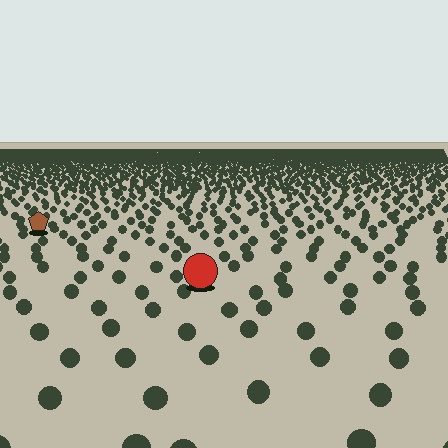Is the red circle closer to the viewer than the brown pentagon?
Yes. The red circle is closer — you can tell from the texture gradient: the ground texture is coarser near it.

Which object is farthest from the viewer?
The brown pentagon is farthest from the viewer. It appears smaller and the ground texture around it is denser.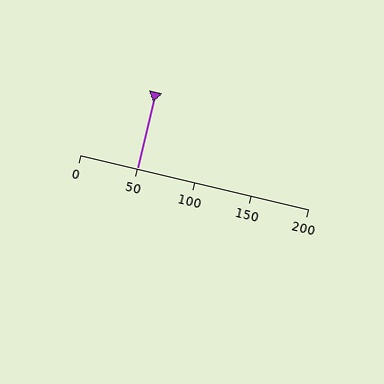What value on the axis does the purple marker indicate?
The marker indicates approximately 50.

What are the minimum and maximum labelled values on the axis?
The axis runs from 0 to 200.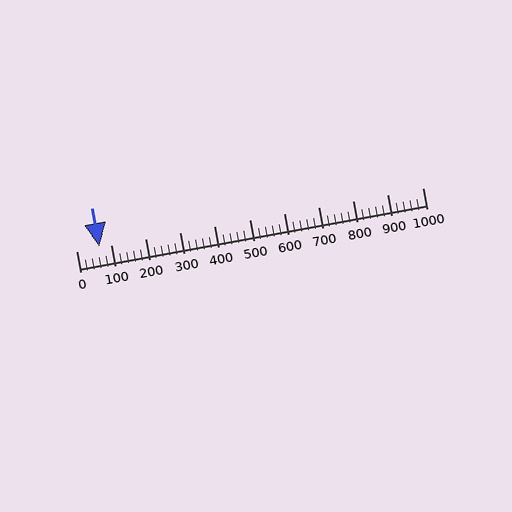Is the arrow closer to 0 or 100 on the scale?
The arrow is closer to 100.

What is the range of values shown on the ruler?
The ruler shows values from 0 to 1000.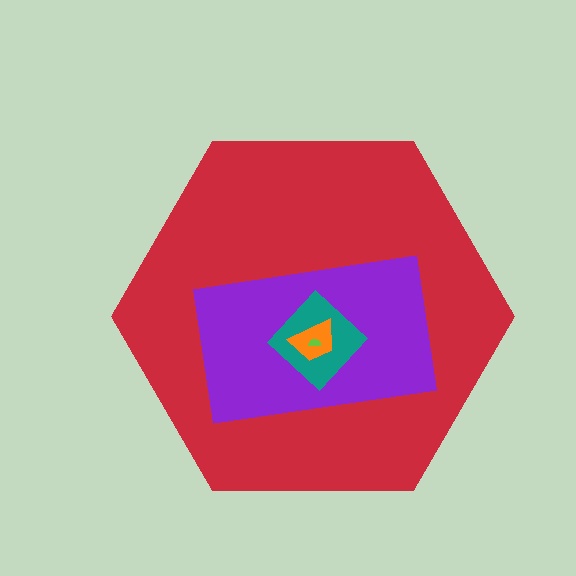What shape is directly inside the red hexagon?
The purple rectangle.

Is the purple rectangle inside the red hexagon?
Yes.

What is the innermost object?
The lime semicircle.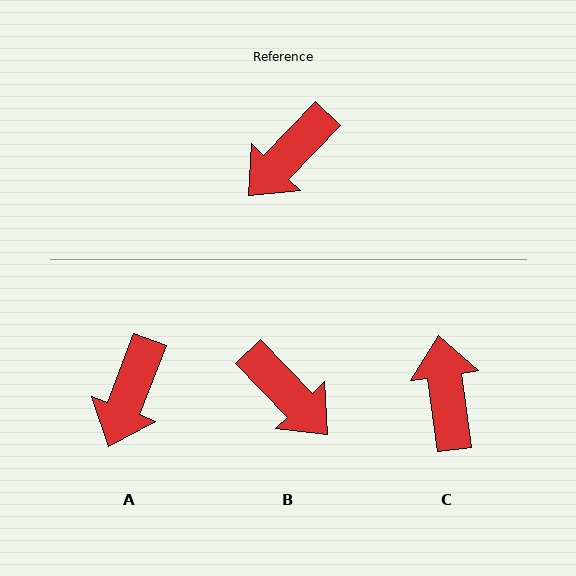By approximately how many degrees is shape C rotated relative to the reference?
Approximately 128 degrees clockwise.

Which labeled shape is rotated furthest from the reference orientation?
C, about 128 degrees away.